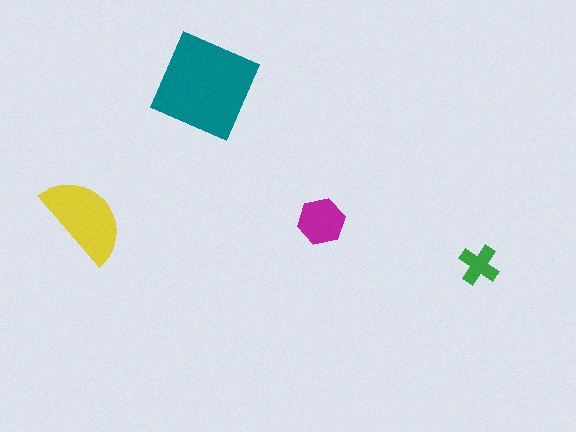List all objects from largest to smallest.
The teal diamond, the yellow semicircle, the magenta hexagon, the green cross.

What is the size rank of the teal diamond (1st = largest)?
1st.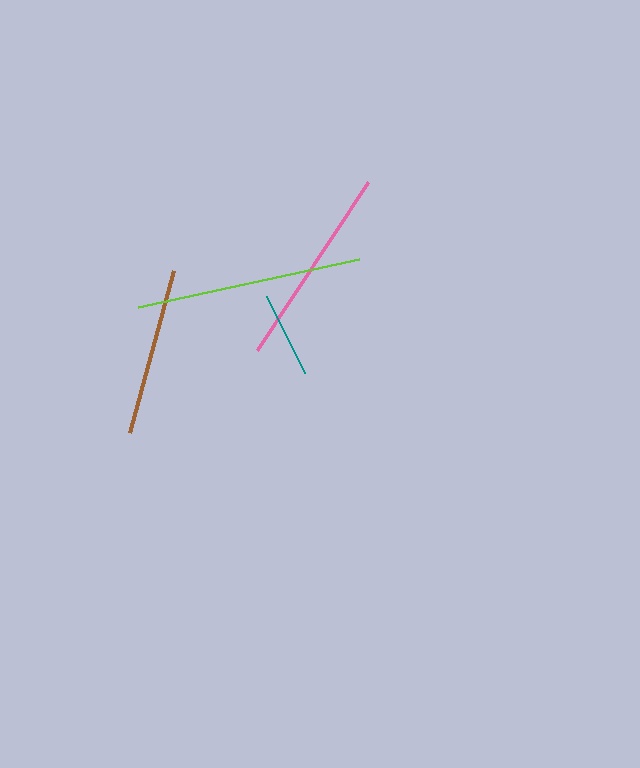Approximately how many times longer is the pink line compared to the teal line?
The pink line is approximately 2.3 times the length of the teal line.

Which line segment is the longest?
The lime line is the longest at approximately 226 pixels.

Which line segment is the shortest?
The teal line is the shortest at approximately 86 pixels.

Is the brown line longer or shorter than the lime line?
The lime line is longer than the brown line.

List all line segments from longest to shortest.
From longest to shortest: lime, pink, brown, teal.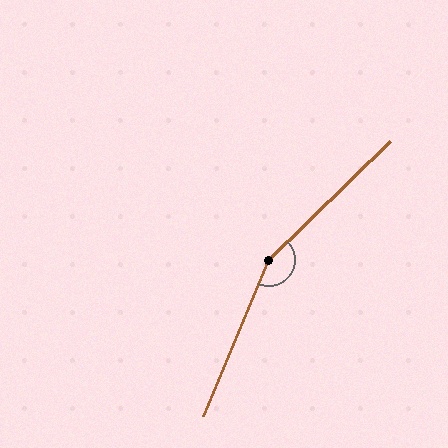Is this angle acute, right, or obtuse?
It is obtuse.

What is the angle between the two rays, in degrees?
Approximately 157 degrees.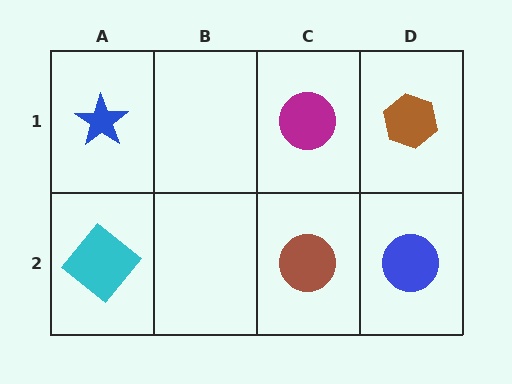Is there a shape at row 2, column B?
No, that cell is empty.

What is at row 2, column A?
A cyan diamond.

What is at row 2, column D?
A blue circle.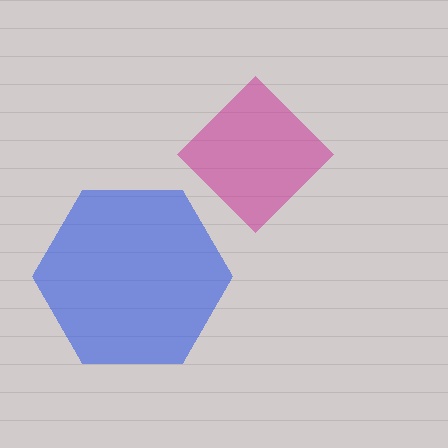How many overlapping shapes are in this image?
There are 2 overlapping shapes in the image.